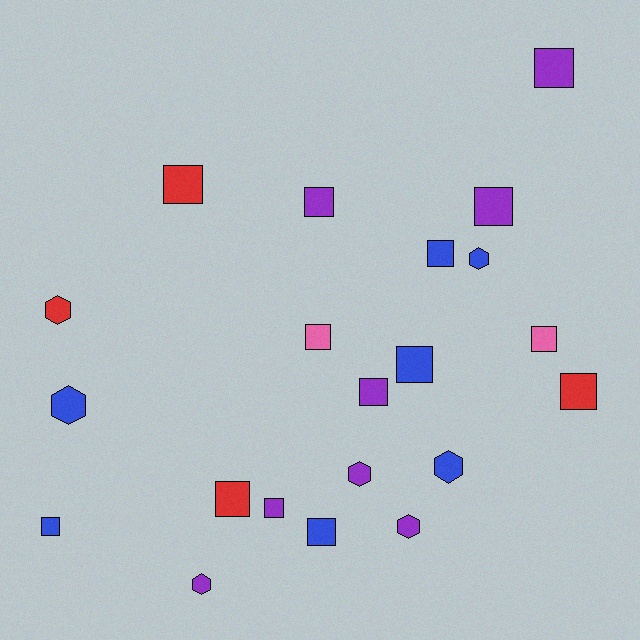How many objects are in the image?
There are 21 objects.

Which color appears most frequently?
Purple, with 8 objects.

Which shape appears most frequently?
Square, with 14 objects.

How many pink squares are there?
There are 2 pink squares.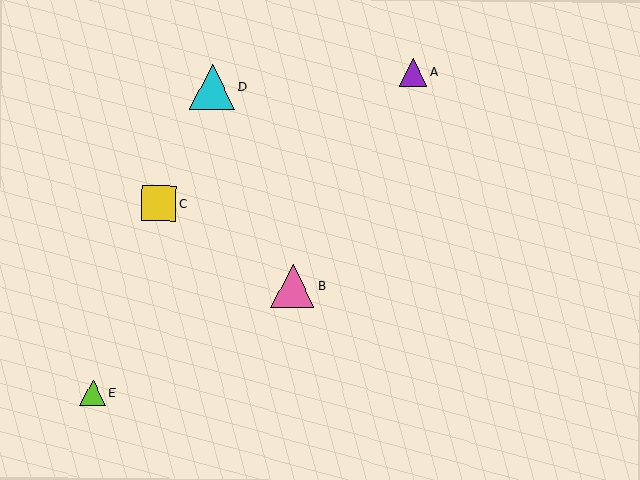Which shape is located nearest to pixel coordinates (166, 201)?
The yellow square (labeled C) at (159, 203) is nearest to that location.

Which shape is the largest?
The cyan triangle (labeled D) is the largest.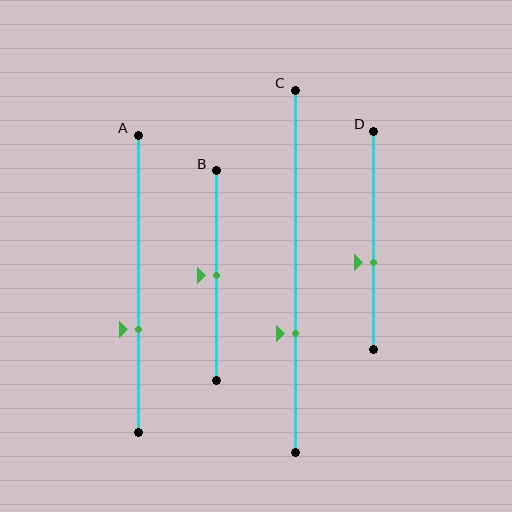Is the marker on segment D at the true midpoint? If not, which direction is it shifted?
No, the marker on segment D is shifted downward by about 10% of the segment length.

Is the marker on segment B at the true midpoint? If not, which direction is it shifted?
Yes, the marker on segment B is at the true midpoint.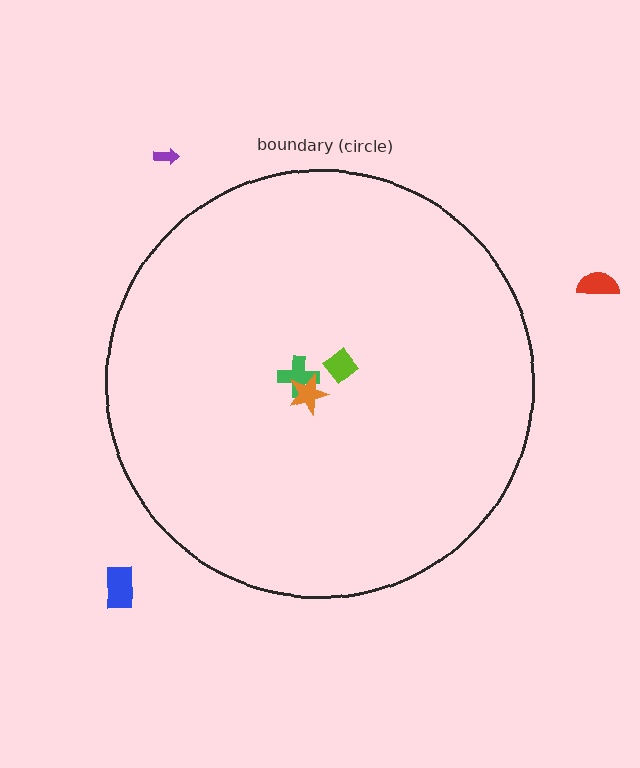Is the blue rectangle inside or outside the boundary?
Outside.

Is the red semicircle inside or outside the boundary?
Outside.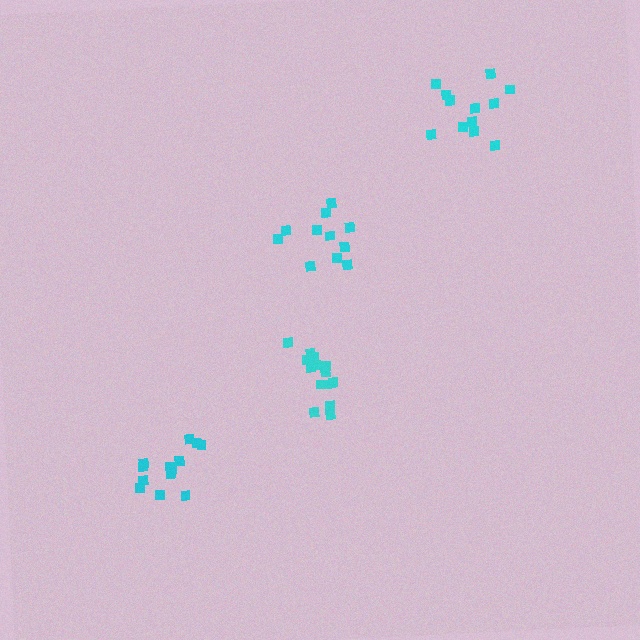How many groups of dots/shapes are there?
There are 4 groups.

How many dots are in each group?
Group 1: 11 dots, Group 2: 14 dots, Group 3: 12 dots, Group 4: 14 dots (51 total).